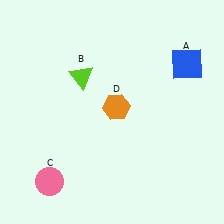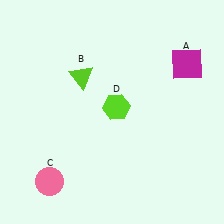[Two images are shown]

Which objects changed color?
A changed from blue to magenta. D changed from orange to lime.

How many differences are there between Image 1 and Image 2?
There are 2 differences between the two images.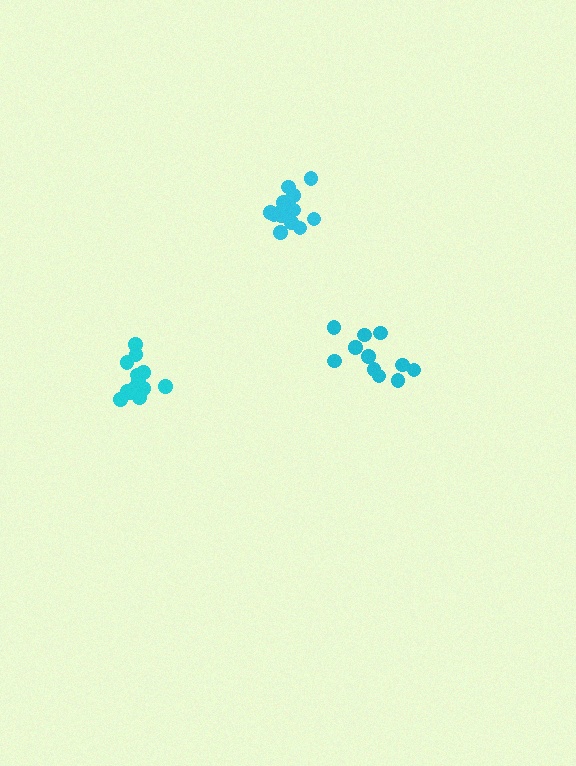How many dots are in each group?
Group 1: 15 dots, Group 2: 11 dots, Group 3: 13 dots (39 total).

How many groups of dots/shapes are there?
There are 3 groups.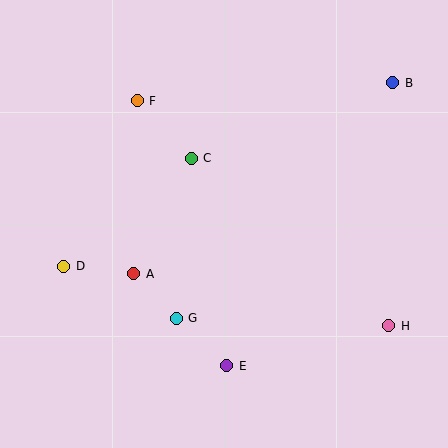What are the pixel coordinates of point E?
Point E is at (227, 366).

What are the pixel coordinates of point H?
Point H is at (389, 326).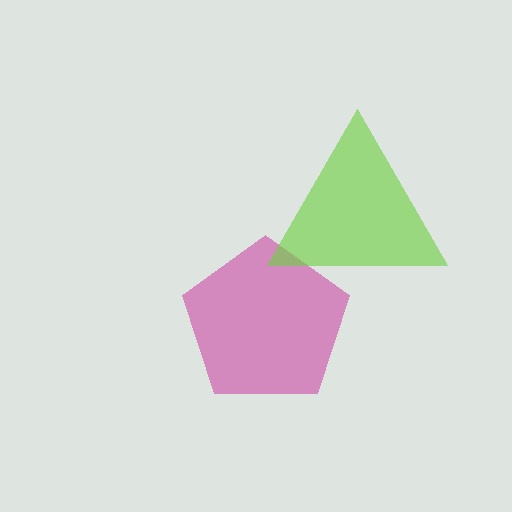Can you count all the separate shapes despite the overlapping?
Yes, there are 2 separate shapes.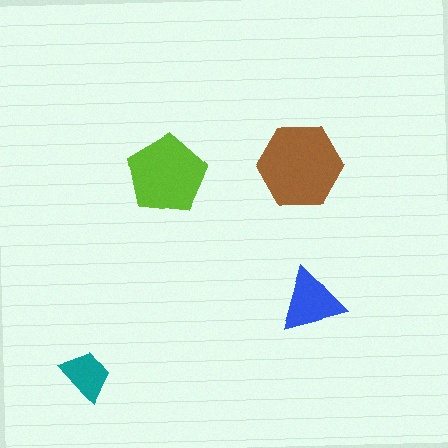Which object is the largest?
The brown hexagon.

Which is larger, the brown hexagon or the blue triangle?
The brown hexagon.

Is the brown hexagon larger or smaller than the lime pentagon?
Larger.